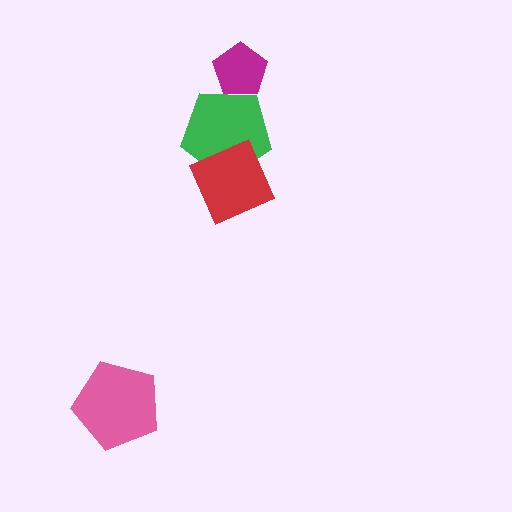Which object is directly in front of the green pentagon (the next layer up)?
The magenta pentagon is directly in front of the green pentagon.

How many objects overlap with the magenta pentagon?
1 object overlaps with the magenta pentagon.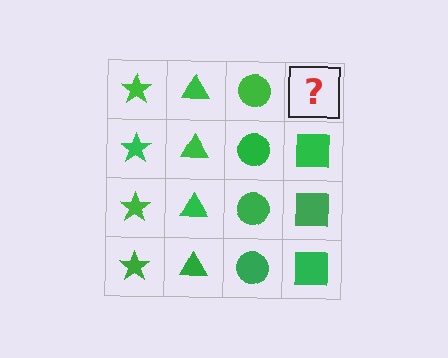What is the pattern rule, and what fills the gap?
The rule is that each column has a consistent shape. The gap should be filled with a green square.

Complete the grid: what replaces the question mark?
The question mark should be replaced with a green square.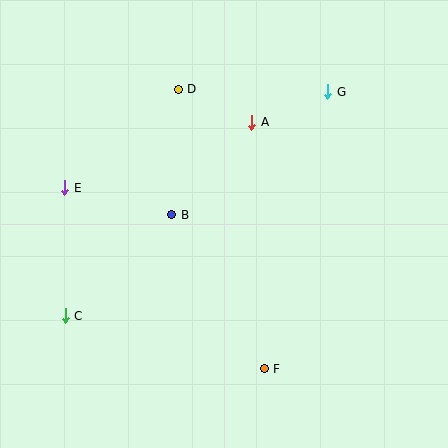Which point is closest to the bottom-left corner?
Point C is closest to the bottom-left corner.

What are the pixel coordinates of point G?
Point G is at (328, 92).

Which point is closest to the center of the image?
Point B at (172, 215) is closest to the center.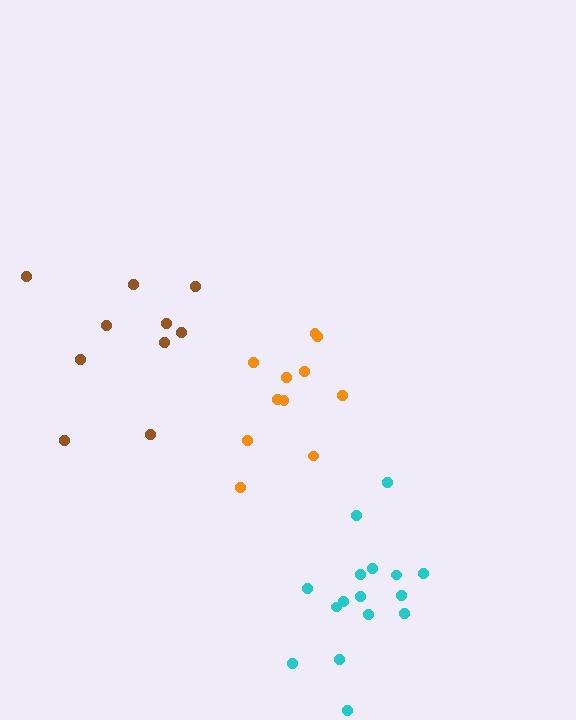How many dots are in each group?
Group 1: 11 dots, Group 2: 16 dots, Group 3: 10 dots (37 total).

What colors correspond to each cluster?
The clusters are colored: orange, cyan, brown.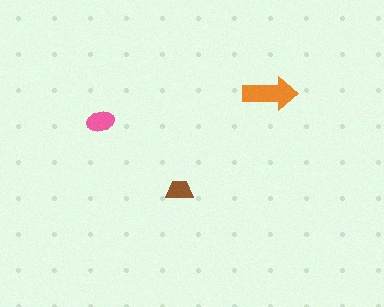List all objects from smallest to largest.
The brown trapezoid, the pink ellipse, the orange arrow.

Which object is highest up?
The orange arrow is topmost.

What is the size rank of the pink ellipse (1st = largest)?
2nd.